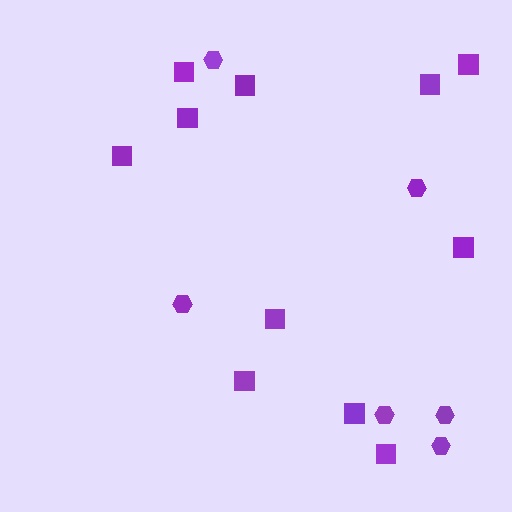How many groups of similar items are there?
There are 2 groups: one group of hexagons (6) and one group of squares (11).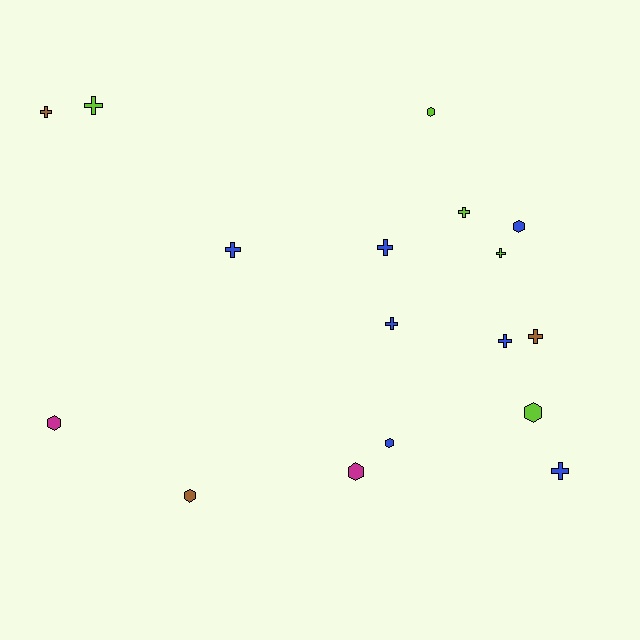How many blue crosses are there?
There are 5 blue crosses.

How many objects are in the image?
There are 17 objects.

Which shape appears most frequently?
Cross, with 10 objects.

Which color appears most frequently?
Blue, with 7 objects.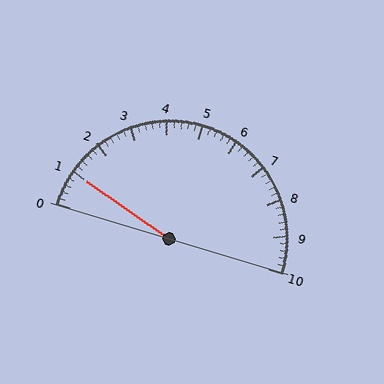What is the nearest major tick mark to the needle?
The nearest major tick mark is 1.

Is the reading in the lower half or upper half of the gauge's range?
The reading is in the lower half of the range (0 to 10).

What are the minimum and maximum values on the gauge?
The gauge ranges from 0 to 10.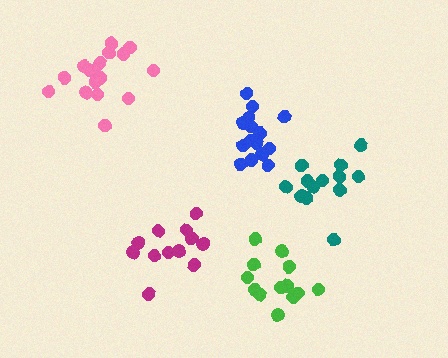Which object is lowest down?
The green cluster is bottommost.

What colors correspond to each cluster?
The clusters are colored: magenta, blue, pink, green, teal.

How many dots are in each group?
Group 1: 12 dots, Group 2: 15 dots, Group 3: 17 dots, Group 4: 14 dots, Group 5: 13 dots (71 total).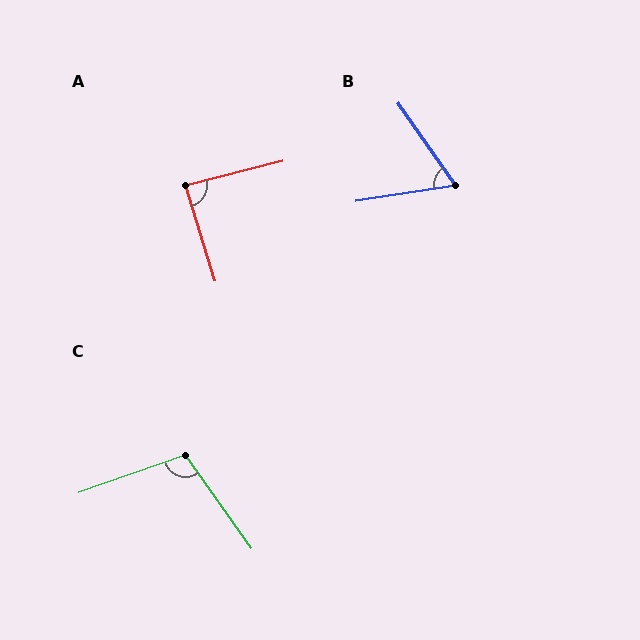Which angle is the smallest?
B, at approximately 64 degrees.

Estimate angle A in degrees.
Approximately 87 degrees.